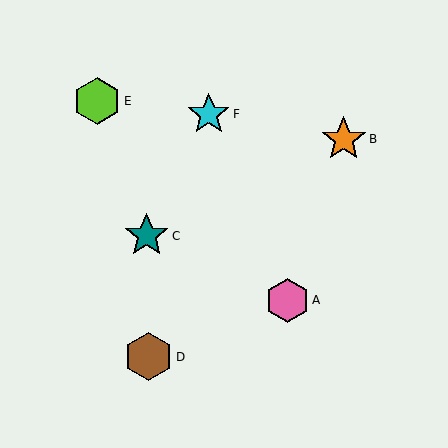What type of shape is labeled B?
Shape B is an orange star.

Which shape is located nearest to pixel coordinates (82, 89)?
The lime hexagon (labeled E) at (97, 101) is nearest to that location.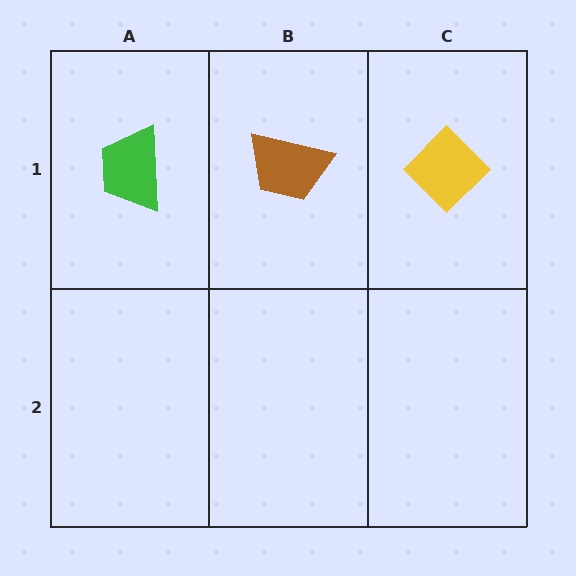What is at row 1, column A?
A green trapezoid.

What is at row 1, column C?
A yellow diamond.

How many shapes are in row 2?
0 shapes.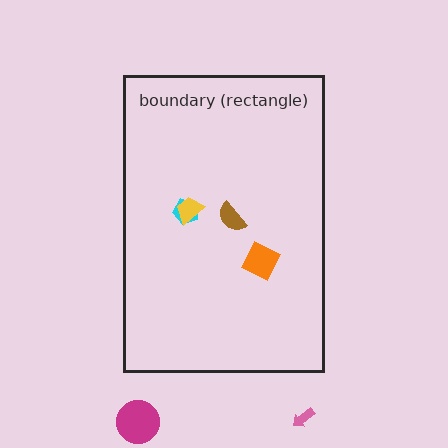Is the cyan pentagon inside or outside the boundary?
Inside.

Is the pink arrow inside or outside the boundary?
Outside.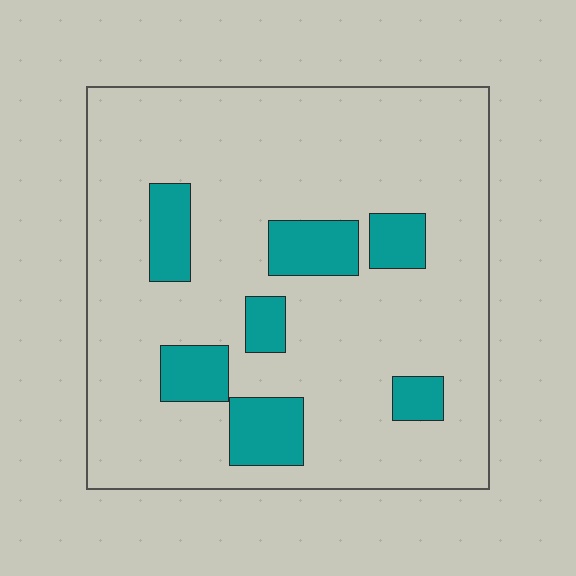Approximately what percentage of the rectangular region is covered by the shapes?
Approximately 15%.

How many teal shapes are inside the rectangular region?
7.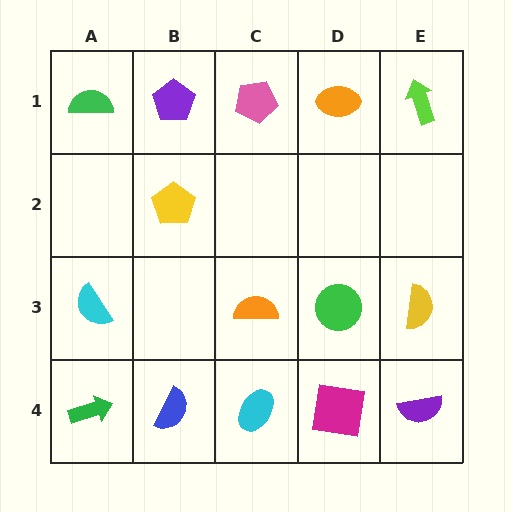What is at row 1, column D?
An orange ellipse.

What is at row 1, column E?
A lime arrow.